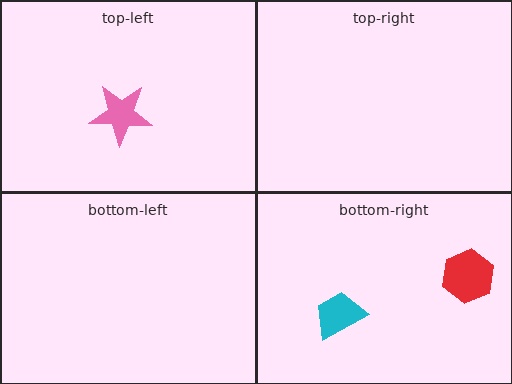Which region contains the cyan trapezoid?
The bottom-right region.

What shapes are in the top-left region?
The pink star.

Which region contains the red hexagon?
The bottom-right region.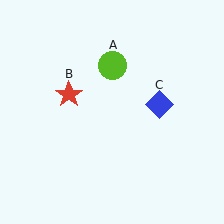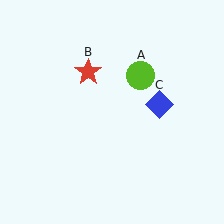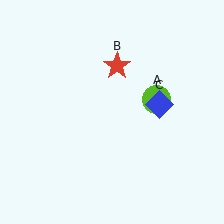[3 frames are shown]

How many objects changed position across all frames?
2 objects changed position: lime circle (object A), red star (object B).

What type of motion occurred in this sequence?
The lime circle (object A), red star (object B) rotated clockwise around the center of the scene.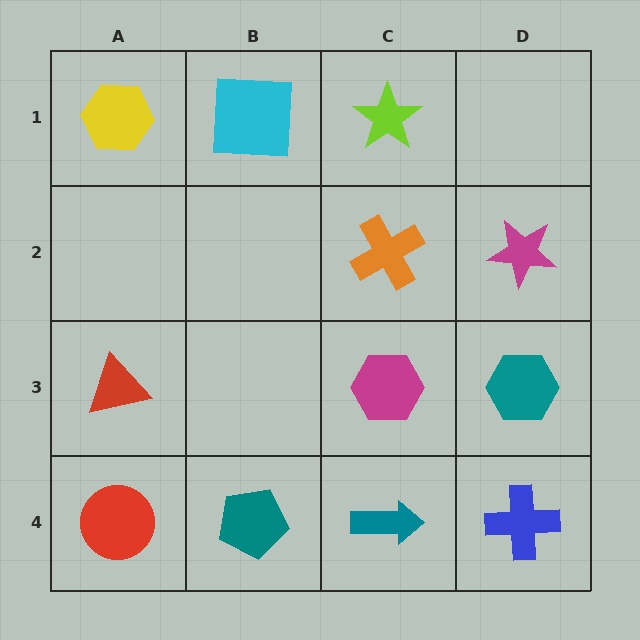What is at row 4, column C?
A teal arrow.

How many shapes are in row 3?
3 shapes.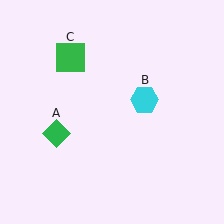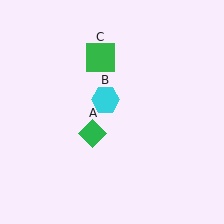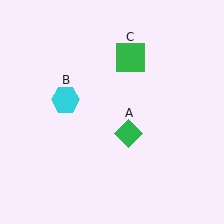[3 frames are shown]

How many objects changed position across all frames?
3 objects changed position: green diamond (object A), cyan hexagon (object B), green square (object C).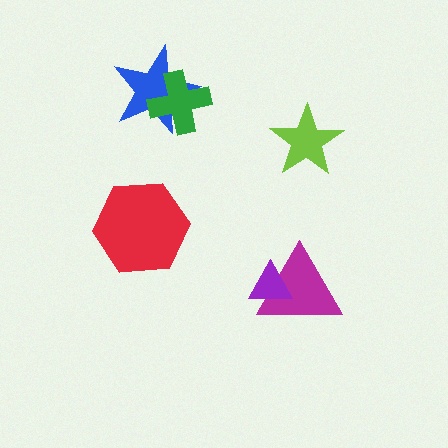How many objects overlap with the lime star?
0 objects overlap with the lime star.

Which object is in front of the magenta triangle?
The purple triangle is in front of the magenta triangle.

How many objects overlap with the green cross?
1 object overlaps with the green cross.